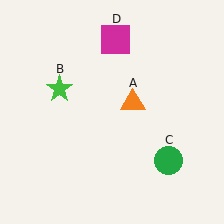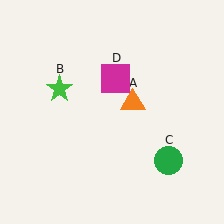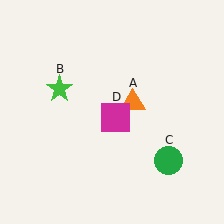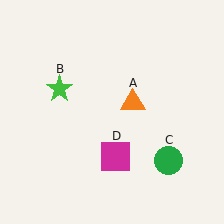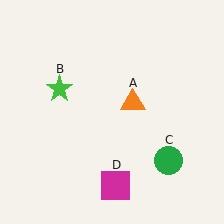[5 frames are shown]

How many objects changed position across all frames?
1 object changed position: magenta square (object D).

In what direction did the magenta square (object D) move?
The magenta square (object D) moved down.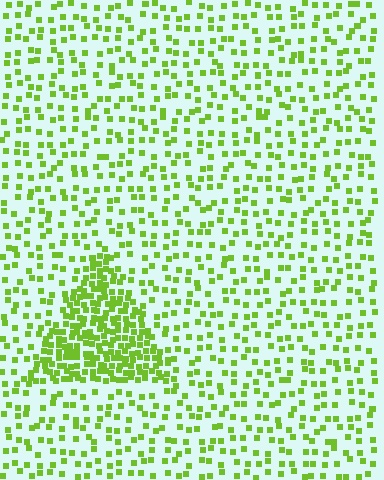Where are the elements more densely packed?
The elements are more densely packed inside the triangle boundary.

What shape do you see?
I see a triangle.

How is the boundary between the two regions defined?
The boundary is defined by a change in element density (approximately 2.8x ratio). All elements are the same color, size, and shape.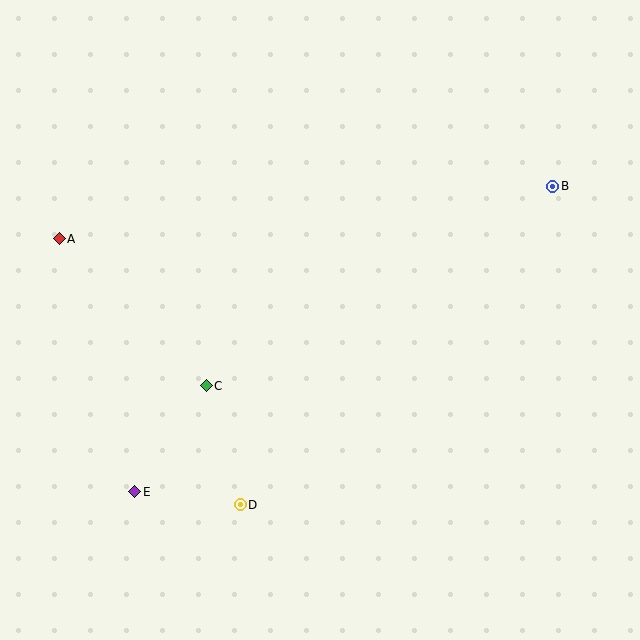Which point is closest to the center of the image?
Point C at (206, 386) is closest to the center.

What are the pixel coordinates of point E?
Point E is at (135, 492).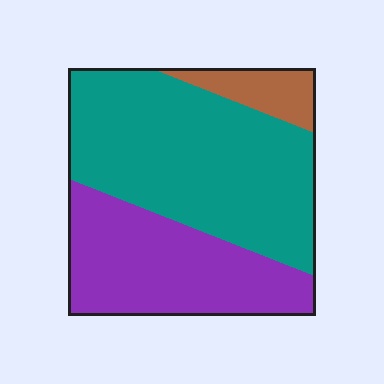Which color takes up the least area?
Brown, at roughly 10%.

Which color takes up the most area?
Teal, at roughly 55%.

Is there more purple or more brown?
Purple.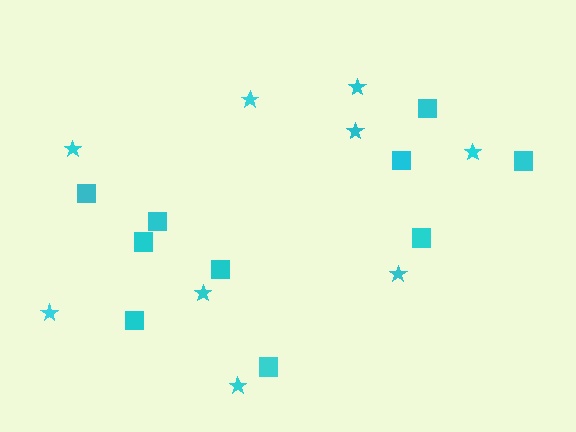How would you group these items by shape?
There are 2 groups: one group of squares (10) and one group of stars (9).